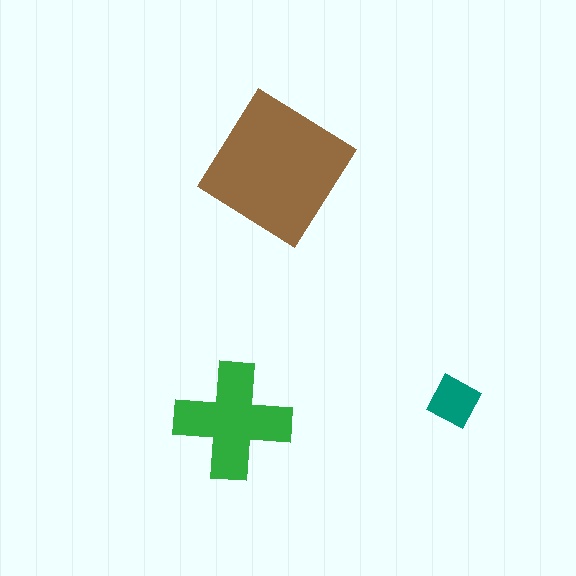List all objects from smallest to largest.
The teal diamond, the green cross, the brown diamond.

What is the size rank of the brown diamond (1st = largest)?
1st.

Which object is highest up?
The brown diamond is topmost.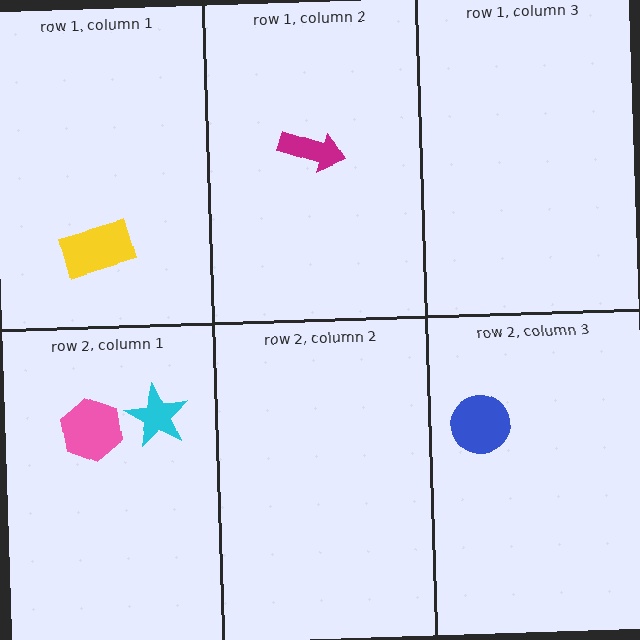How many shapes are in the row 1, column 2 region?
1.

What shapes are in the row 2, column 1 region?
The pink hexagon, the cyan star.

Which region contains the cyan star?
The row 2, column 1 region.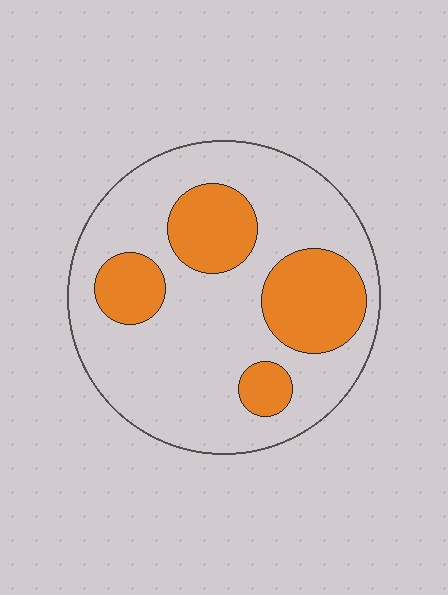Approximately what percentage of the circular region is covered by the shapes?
Approximately 30%.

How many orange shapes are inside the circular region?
4.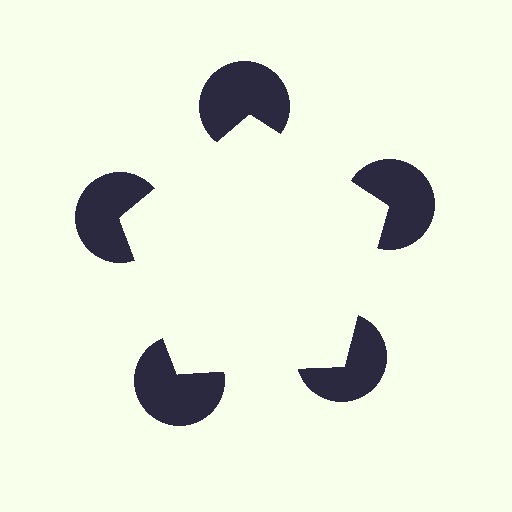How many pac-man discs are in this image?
There are 5 — one at each vertex of the illusory pentagon.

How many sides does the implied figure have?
5 sides.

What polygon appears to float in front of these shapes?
An illusory pentagon — its edges are inferred from the aligned wedge cuts in the pac-man discs, not physically drawn.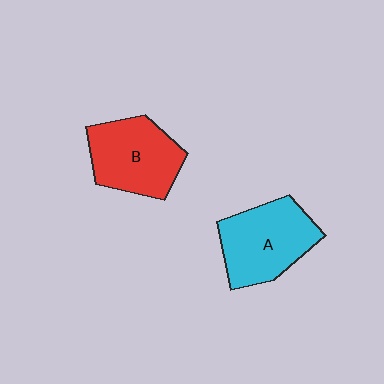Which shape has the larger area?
Shape A (cyan).